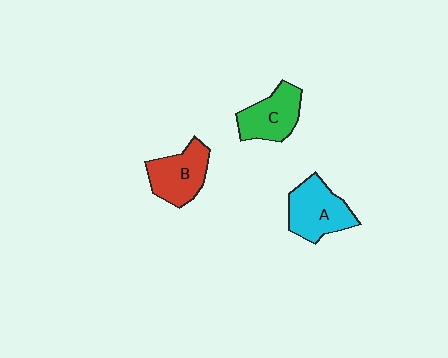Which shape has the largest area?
Shape A (cyan).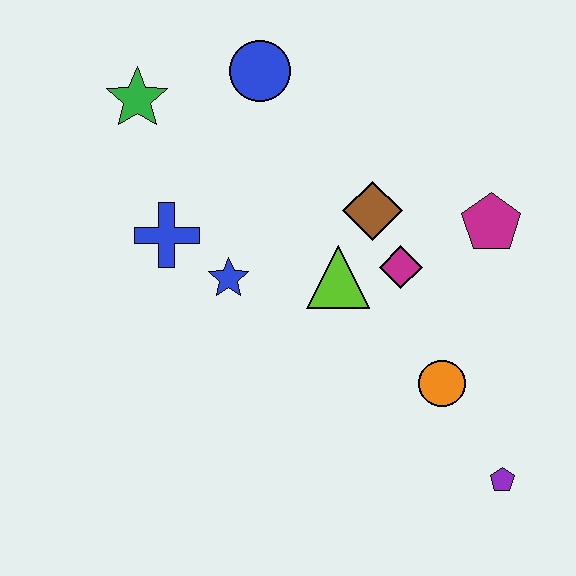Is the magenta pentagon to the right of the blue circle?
Yes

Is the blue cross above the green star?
No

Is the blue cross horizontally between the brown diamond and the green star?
Yes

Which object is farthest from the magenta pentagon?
The green star is farthest from the magenta pentagon.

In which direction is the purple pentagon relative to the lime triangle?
The purple pentagon is below the lime triangle.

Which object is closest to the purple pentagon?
The orange circle is closest to the purple pentagon.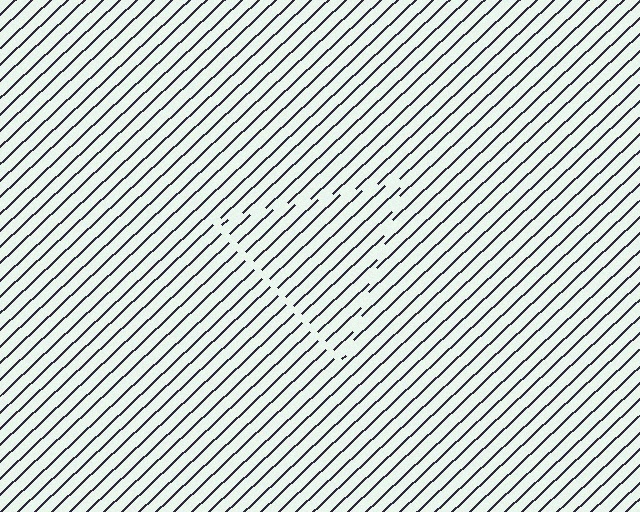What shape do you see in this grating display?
An illusory triangle. The interior of the shape contains the same grating, shifted by half a period — the contour is defined by the phase discontinuity where line-ends from the inner and outer gratings abut.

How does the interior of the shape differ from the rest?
The interior of the shape contains the same grating, shifted by half a period — the contour is defined by the phase discontinuity where line-ends from the inner and outer gratings abut.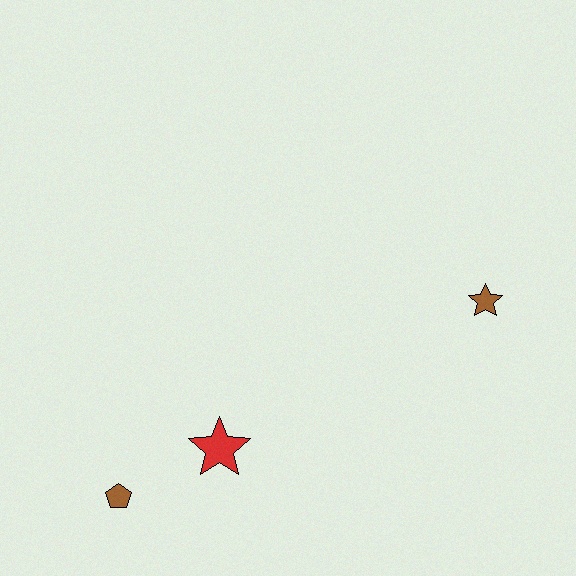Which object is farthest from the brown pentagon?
The brown star is farthest from the brown pentagon.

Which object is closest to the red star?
The brown pentagon is closest to the red star.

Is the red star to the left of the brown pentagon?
No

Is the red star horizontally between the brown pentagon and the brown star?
Yes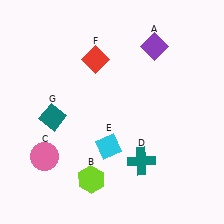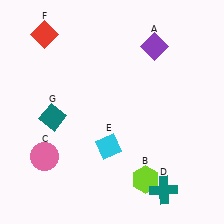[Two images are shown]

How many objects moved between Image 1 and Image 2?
3 objects moved between the two images.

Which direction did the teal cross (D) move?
The teal cross (D) moved down.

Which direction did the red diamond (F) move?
The red diamond (F) moved left.